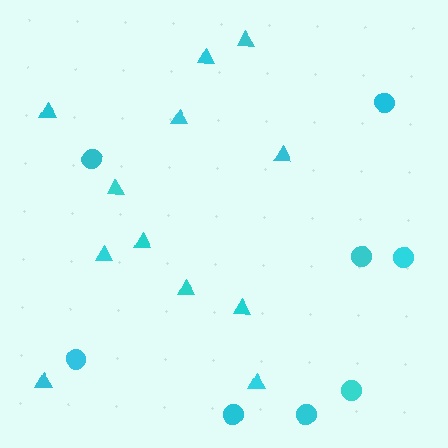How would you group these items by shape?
There are 2 groups: one group of triangles (12) and one group of circles (8).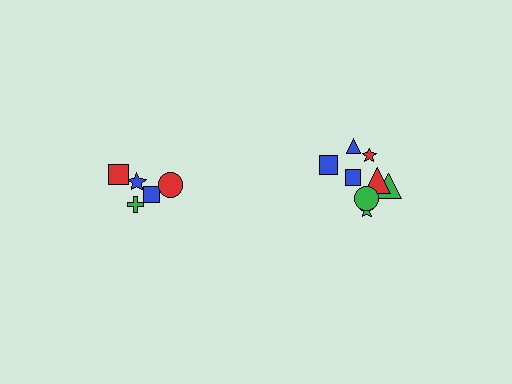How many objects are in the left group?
There are 5 objects.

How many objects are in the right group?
There are 8 objects.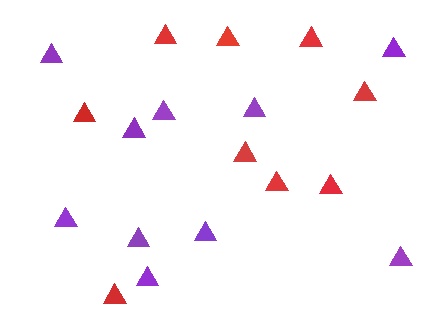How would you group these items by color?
There are 2 groups: one group of red triangles (9) and one group of purple triangles (10).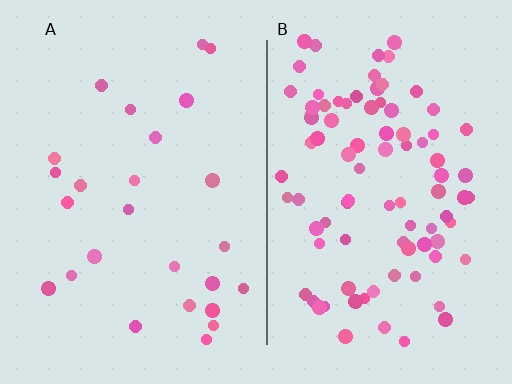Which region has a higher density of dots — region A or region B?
B (the right).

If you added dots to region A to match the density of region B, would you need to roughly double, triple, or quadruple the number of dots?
Approximately triple.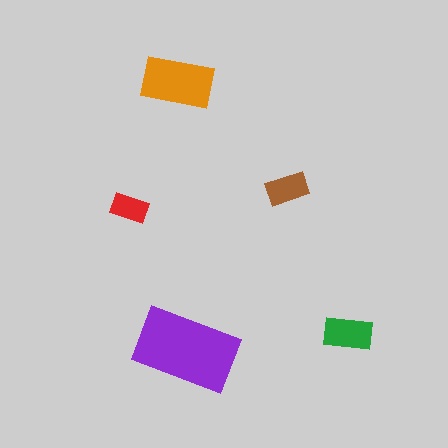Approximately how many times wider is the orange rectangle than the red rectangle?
About 2 times wider.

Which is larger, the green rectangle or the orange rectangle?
The orange one.